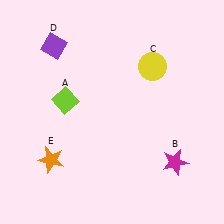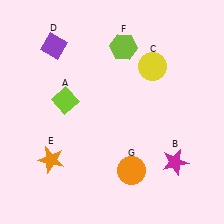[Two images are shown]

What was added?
A lime hexagon (F), an orange circle (G) were added in Image 2.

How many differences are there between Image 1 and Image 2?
There are 2 differences between the two images.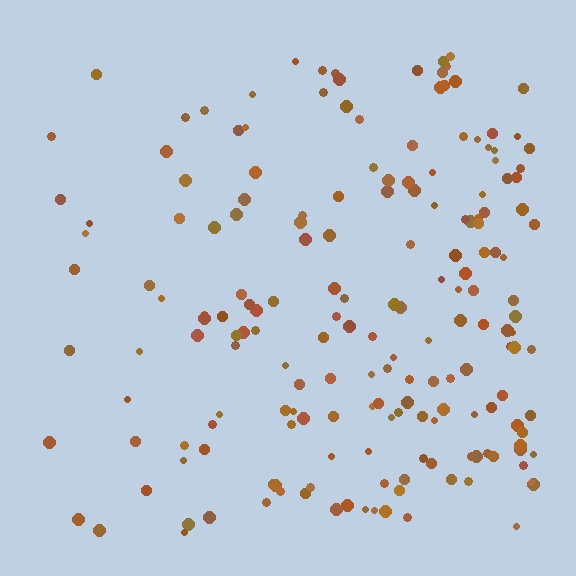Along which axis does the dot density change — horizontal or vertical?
Horizontal.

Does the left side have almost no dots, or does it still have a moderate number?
Still a moderate number, just noticeably fewer than the right.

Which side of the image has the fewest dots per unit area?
The left.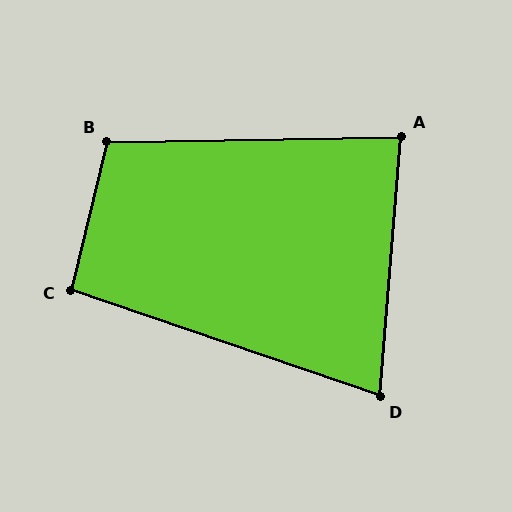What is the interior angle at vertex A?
Approximately 85 degrees (acute).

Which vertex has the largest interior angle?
B, at approximately 104 degrees.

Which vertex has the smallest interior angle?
D, at approximately 76 degrees.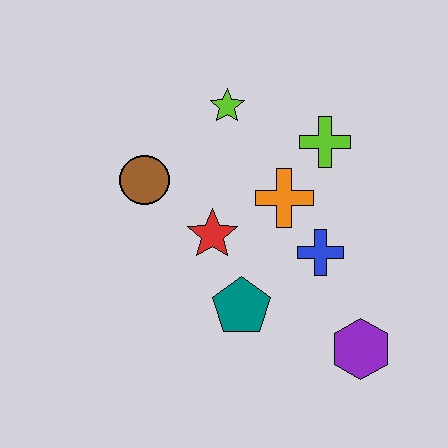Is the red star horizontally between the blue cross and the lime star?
No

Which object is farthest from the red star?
The purple hexagon is farthest from the red star.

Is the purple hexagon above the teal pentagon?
No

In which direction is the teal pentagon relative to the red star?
The teal pentagon is below the red star.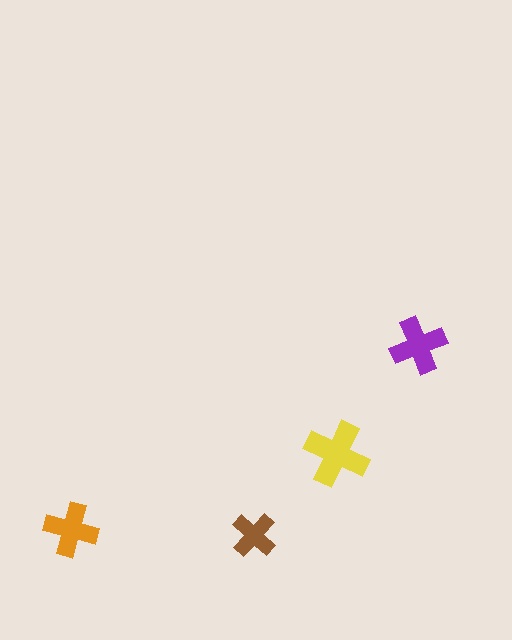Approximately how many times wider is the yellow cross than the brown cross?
About 1.5 times wider.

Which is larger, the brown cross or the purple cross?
The purple one.